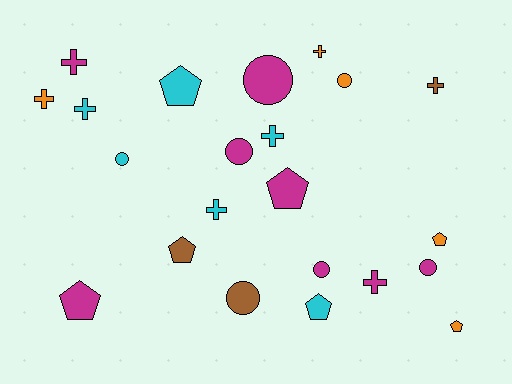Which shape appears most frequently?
Cross, with 8 objects.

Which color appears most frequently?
Magenta, with 8 objects.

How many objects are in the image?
There are 22 objects.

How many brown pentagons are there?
There is 1 brown pentagon.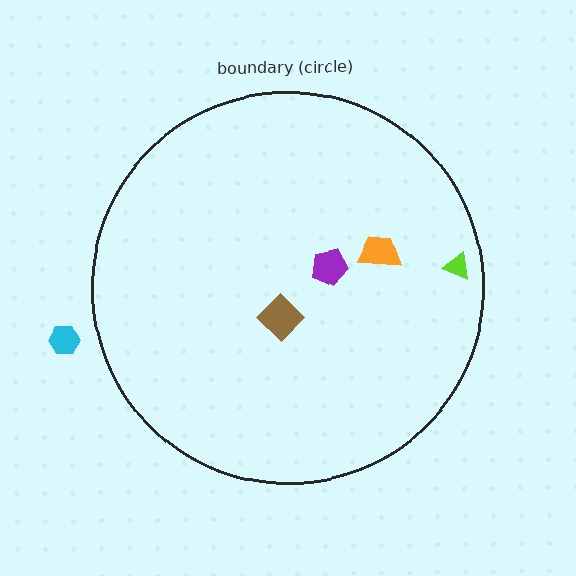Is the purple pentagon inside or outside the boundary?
Inside.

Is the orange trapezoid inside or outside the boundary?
Inside.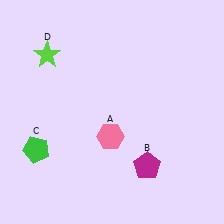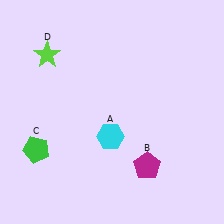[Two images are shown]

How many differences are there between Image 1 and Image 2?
There is 1 difference between the two images.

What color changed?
The hexagon (A) changed from pink in Image 1 to cyan in Image 2.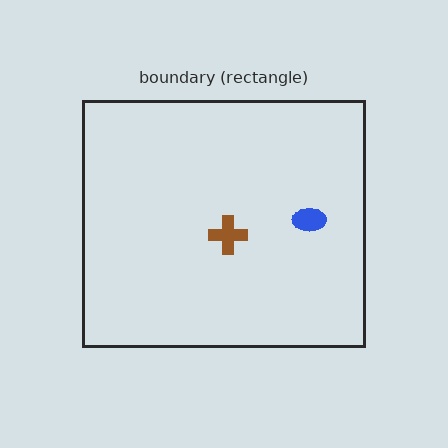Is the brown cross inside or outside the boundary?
Inside.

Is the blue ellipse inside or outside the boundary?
Inside.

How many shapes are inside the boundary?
2 inside, 0 outside.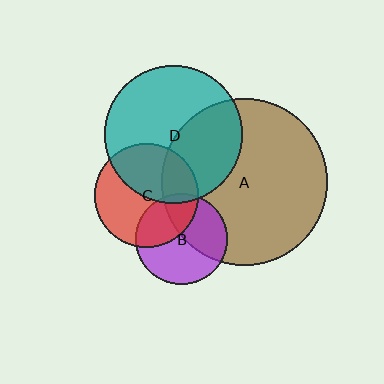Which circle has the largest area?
Circle A (brown).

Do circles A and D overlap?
Yes.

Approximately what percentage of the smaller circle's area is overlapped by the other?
Approximately 40%.